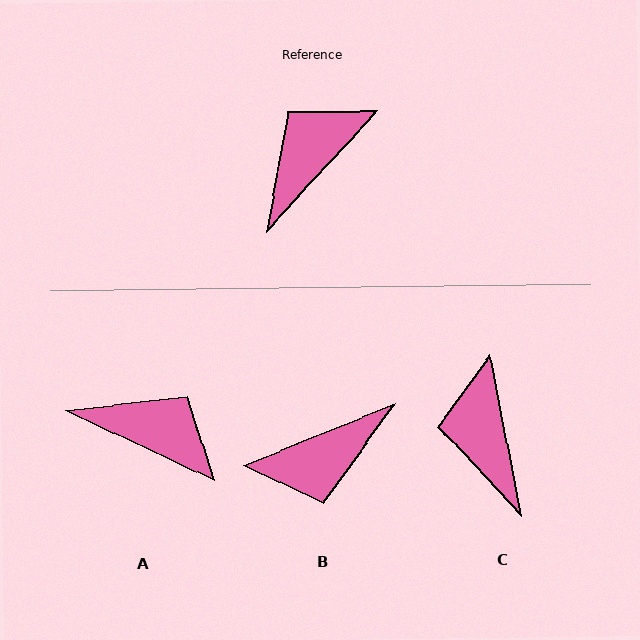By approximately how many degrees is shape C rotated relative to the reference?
Approximately 54 degrees counter-clockwise.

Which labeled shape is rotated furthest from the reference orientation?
B, about 155 degrees away.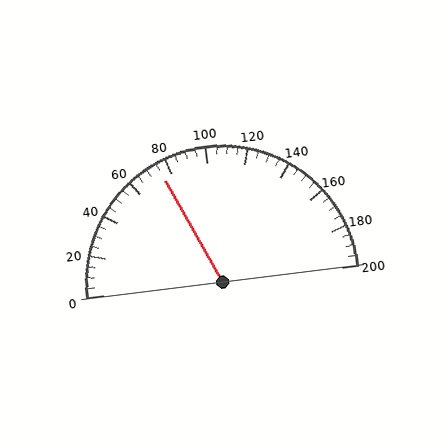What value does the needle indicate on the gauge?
The needle indicates approximately 75.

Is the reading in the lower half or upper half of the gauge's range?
The reading is in the lower half of the range (0 to 200).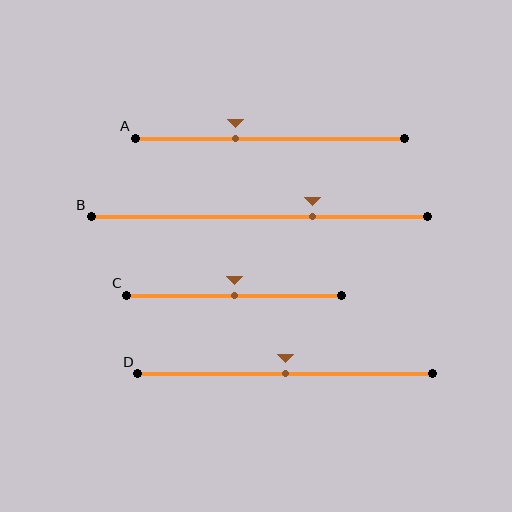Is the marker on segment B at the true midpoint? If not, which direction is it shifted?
No, the marker on segment B is shifted to the right by about 16% of the segment length.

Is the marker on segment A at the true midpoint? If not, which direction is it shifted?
No, the marker on segment A is shifted to the left by about 13% of the segment length.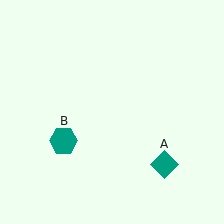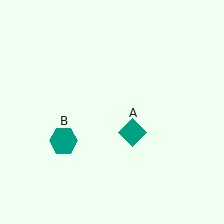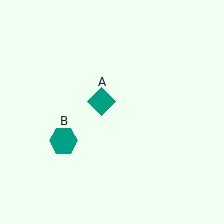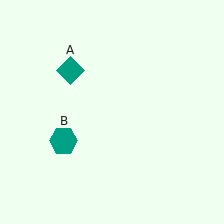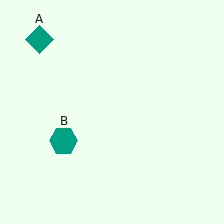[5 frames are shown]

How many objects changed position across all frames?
1 object changed position: teal diamond (object A).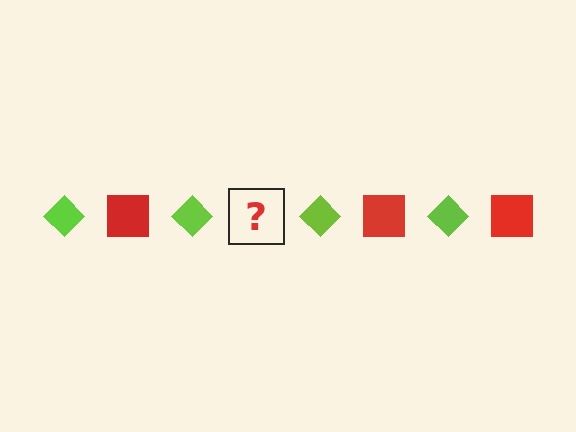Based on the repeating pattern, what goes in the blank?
The blank should be a red square.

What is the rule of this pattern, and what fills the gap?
The rule is that the pattern alternates between lime diamond and red square. The gap should be filled with a red square.